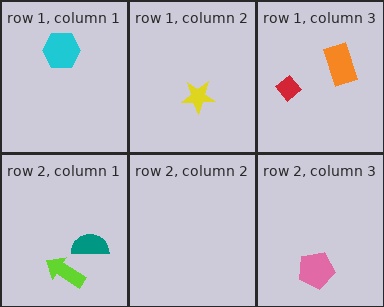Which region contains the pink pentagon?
The row 2, column 3 region.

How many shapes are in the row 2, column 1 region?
2.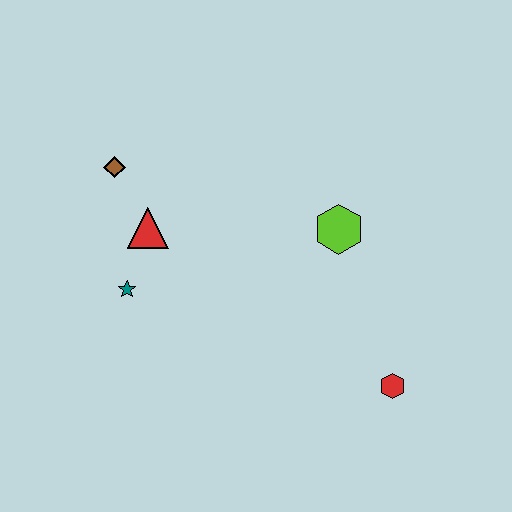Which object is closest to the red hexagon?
The lime hexagon is closest to the red hexagon.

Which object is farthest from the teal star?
The red hexagon is farthest from the teal star.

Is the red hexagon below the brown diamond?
Yes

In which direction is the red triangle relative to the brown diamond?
The red triangle is below the brown diamond.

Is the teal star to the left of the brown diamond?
No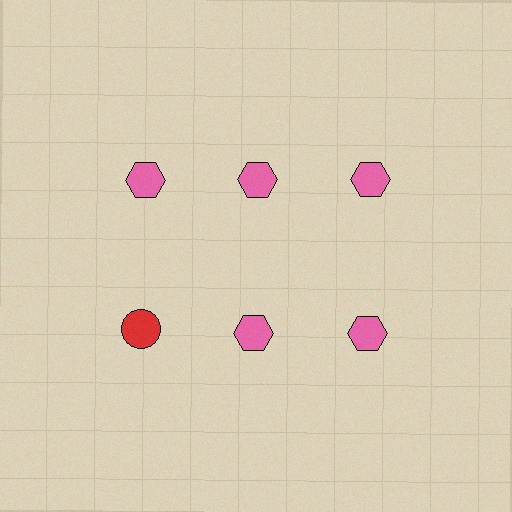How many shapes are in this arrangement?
There are 6 shapes arranged in a grid pattern.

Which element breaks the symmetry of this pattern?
The red circle in the second row, leftmost column breaks the symmetry. All other shapes are pink hexagons.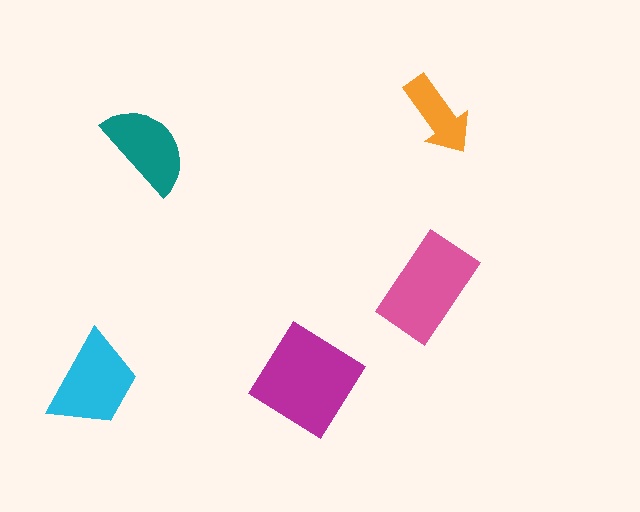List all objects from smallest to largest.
The orange arrow, the teal semicircle, the cyan trapezoid, the pink rectangle, the magenta diamond.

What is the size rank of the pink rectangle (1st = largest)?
2nd.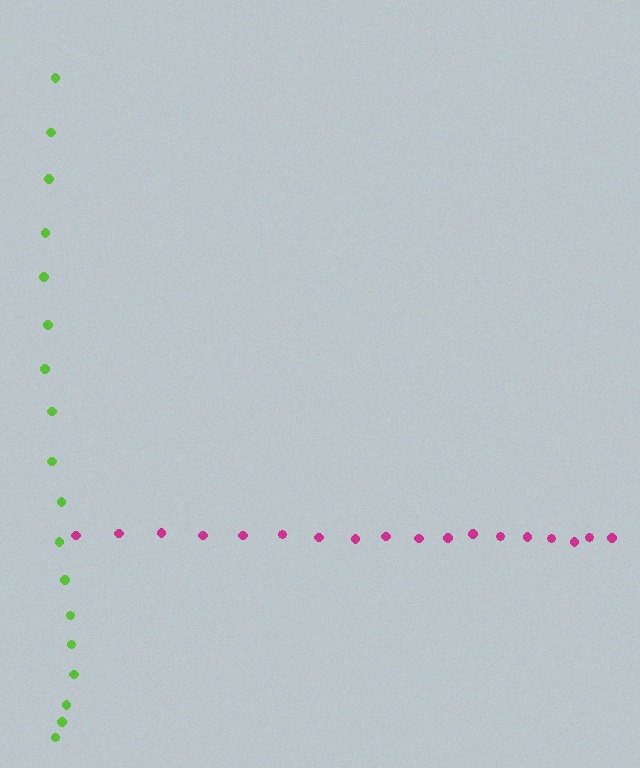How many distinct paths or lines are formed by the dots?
There are 2 distinct paths.